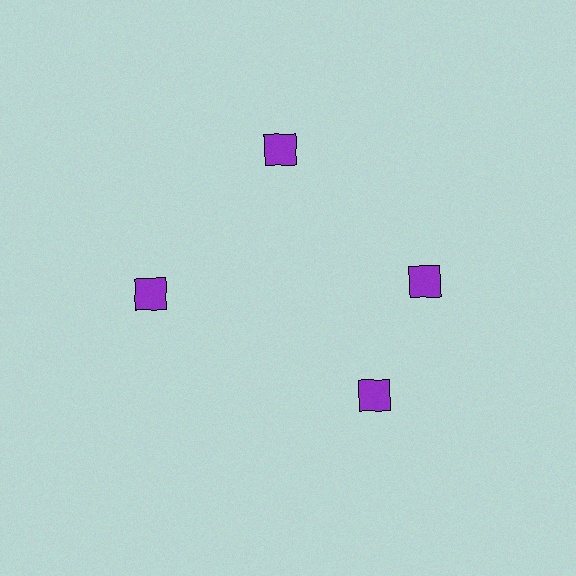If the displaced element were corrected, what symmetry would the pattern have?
It would have 4-fold rotational symmetry — the pattern would map onto itself every 90 degrees.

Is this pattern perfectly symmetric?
No. The 4 purple diamonds are arranged in a ring, but one element near the 6 o'clock position is rotated out of alignment along the ring, breaking the 4-fold rotational symmetry.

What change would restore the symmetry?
The symmetry would be restored by rotating it back into even spacing with its neighbors so that all 4 diamonds sit at equal angles and equal distance from the center.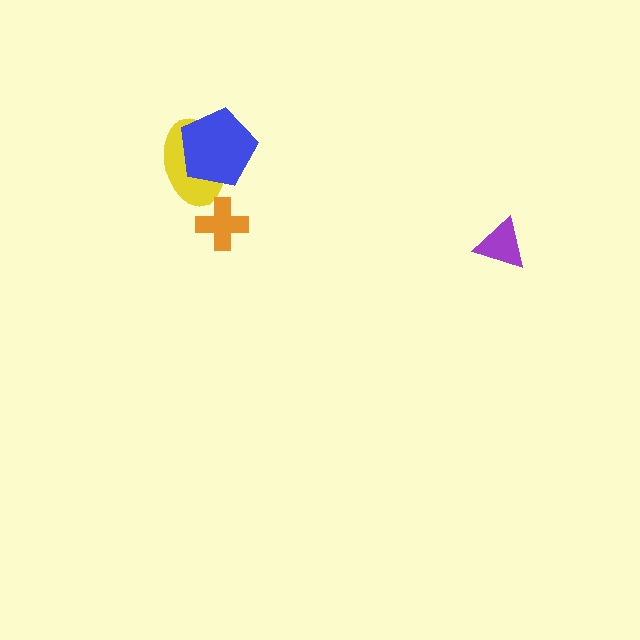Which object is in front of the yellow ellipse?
The blue pentagon is in front of the yellow ellipse.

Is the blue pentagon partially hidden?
No, no other shape covers it.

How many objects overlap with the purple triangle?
0 objects overlap with the purple triangle.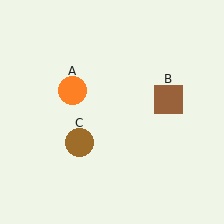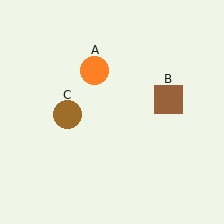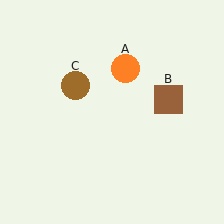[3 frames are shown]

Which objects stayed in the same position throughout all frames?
Brown square (object B) remained stationary.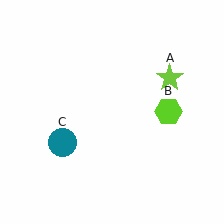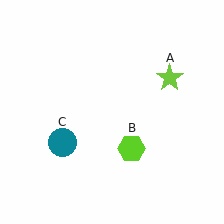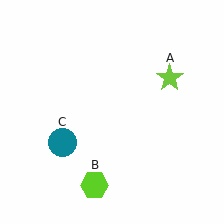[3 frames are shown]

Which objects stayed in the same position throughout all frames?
Lime star (object A) and teal circle (object C) remained stationary.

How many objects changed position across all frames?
1 object changed position: lime hexagon (object B).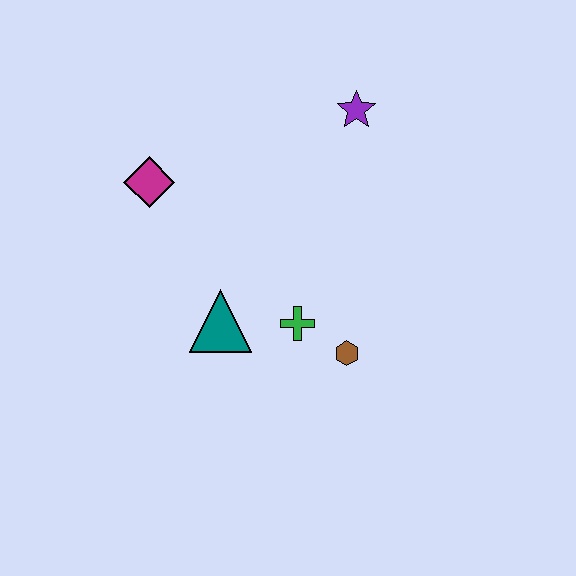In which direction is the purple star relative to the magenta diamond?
The purple star is to the right of the magenta diamond.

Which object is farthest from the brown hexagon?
The magenta diamond is farthest from the brown hexagon.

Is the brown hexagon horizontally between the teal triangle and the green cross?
No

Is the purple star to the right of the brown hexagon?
Yes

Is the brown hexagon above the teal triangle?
No